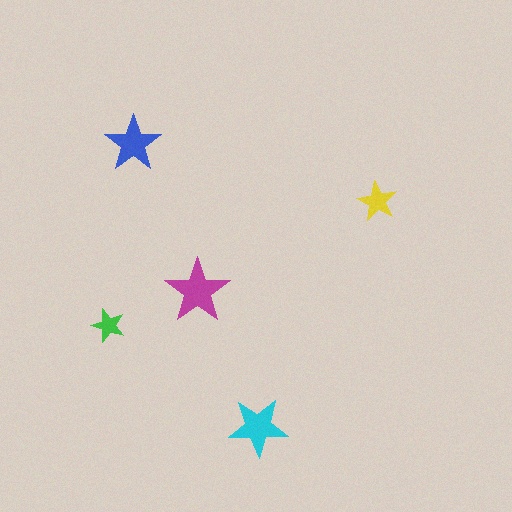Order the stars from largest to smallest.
the magenta one, the cyan one, the blue one, the yellow one, the green one.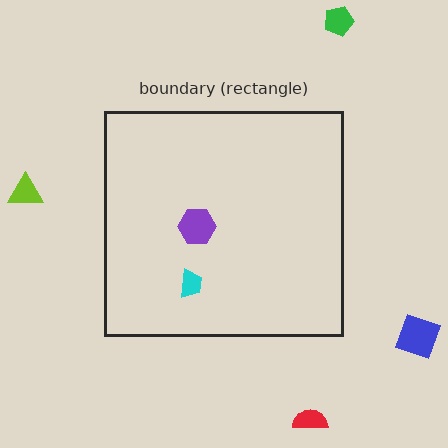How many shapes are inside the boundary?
2 inside, 4 outside.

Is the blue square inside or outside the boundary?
Outside.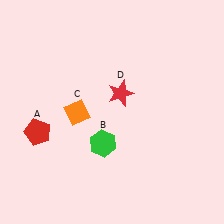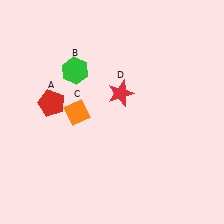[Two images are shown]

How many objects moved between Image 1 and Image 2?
2 objects moved between the two images.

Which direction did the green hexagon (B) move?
The green hexagon (B) moved up.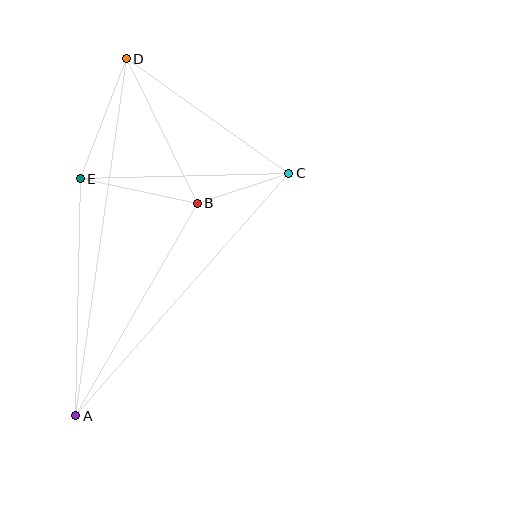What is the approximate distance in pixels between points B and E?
The distance between B and E is approximately 120 pixels.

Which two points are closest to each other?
Points B and C are closest to each other.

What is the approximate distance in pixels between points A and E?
The distance between A and E is approximately 237 pixels.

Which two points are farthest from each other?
Points A and D are farthest from each other.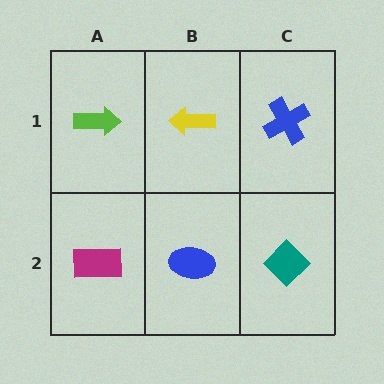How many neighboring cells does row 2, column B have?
3.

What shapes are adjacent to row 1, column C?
A teal diamond (row 2, column C), a yellow arrow (row 1, column B).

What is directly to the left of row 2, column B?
A magenta rectangle.